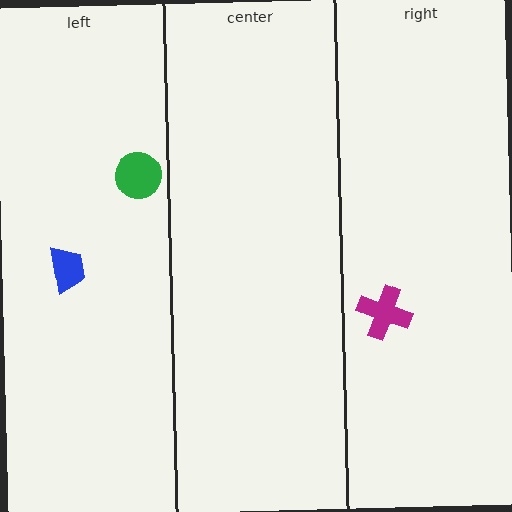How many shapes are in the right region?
1.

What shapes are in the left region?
The green circle, the blue trapezoid.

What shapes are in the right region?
The magenta cross.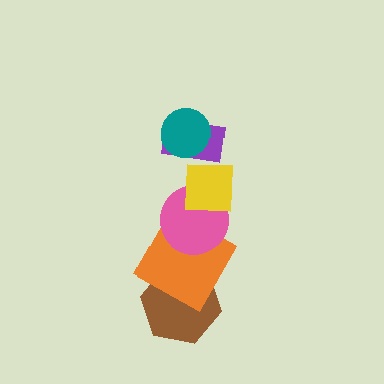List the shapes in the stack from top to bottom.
From top to bottom: the teal circle, the purple rectangle, the yellow square, the pink circle, the orange square, the brown hexagon.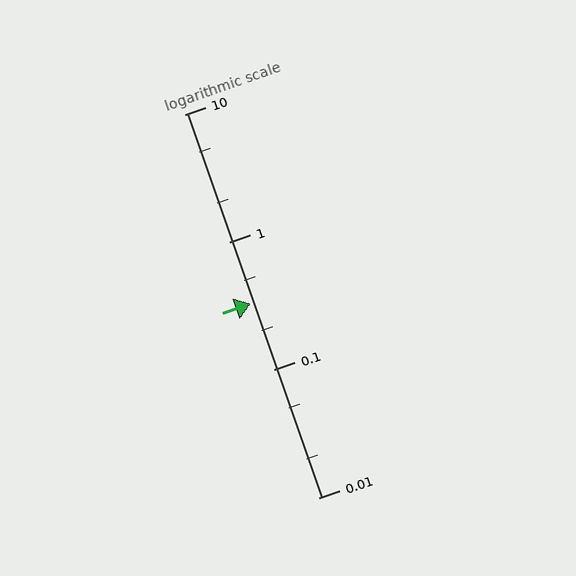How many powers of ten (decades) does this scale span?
The scale spans 3 decades, from 0.01 to 10.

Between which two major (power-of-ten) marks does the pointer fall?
The pointer is between 0.1 and 1.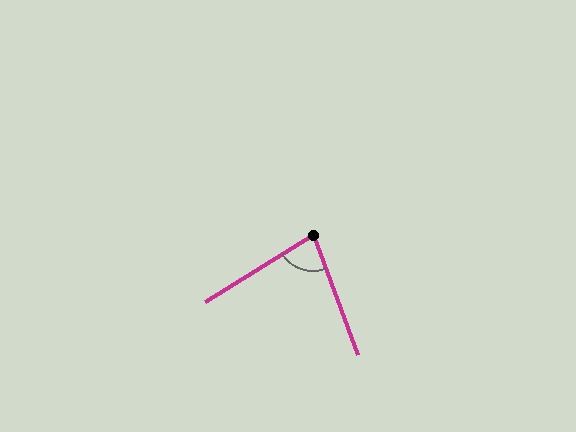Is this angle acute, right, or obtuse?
It is acute.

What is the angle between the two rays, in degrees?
Approximately 79 degrees.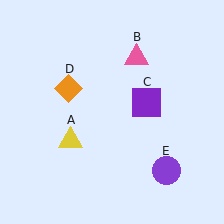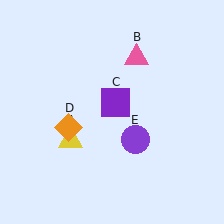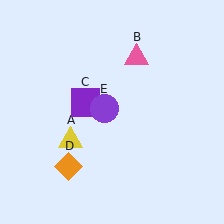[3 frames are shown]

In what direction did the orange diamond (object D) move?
The orange diamond (object D) moved down.